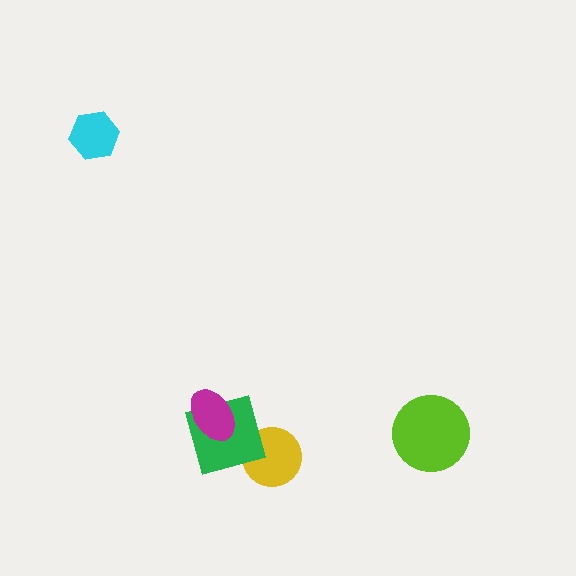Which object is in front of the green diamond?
The magenta ellipse is in front of the green diamond.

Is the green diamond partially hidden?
Yes, it is partially covered by another shape.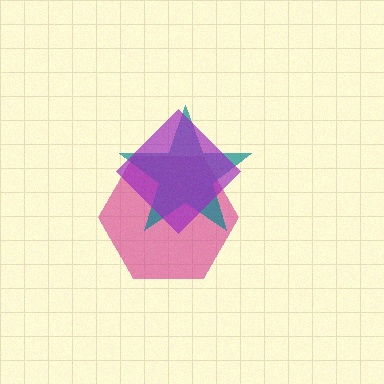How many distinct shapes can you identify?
There are 3 distinct shapes: a magenta hexagon, a teal star, a purple diamond.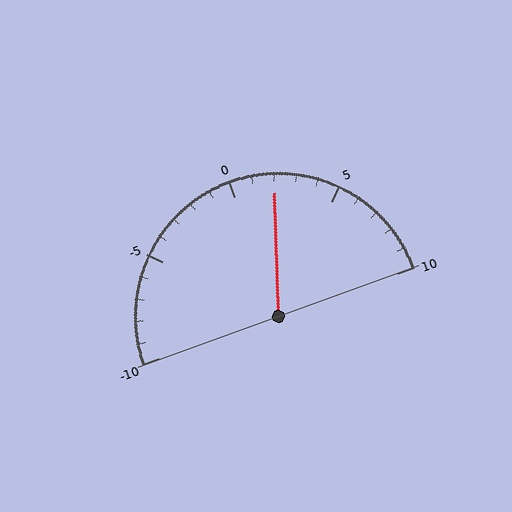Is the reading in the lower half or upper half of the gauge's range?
The reading is in the upper half of the range (-10 to 10).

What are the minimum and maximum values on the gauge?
The gauge ranges from -10 to 10.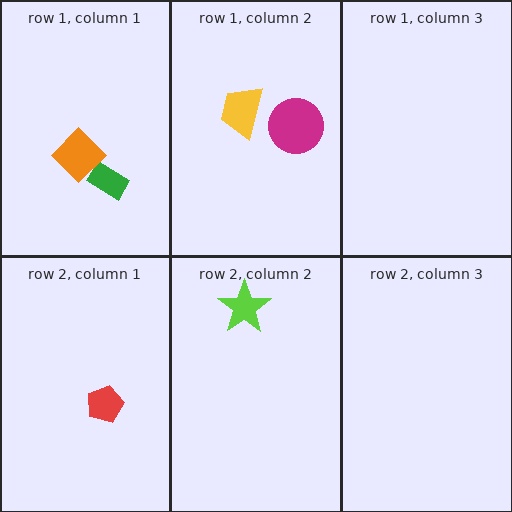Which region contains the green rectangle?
The row 1, column 1 region.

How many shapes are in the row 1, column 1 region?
2.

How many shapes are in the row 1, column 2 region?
2.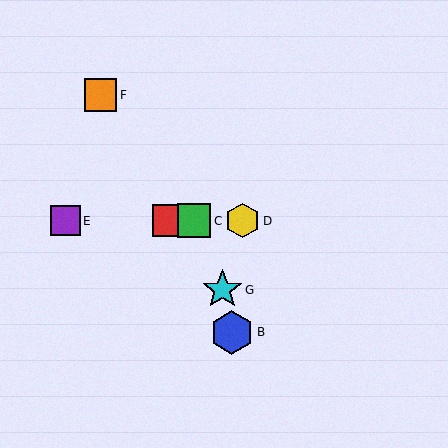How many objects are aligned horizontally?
4 objects (A, C, D, E) are aligned horizontally.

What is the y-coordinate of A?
Object A is at y≈221.